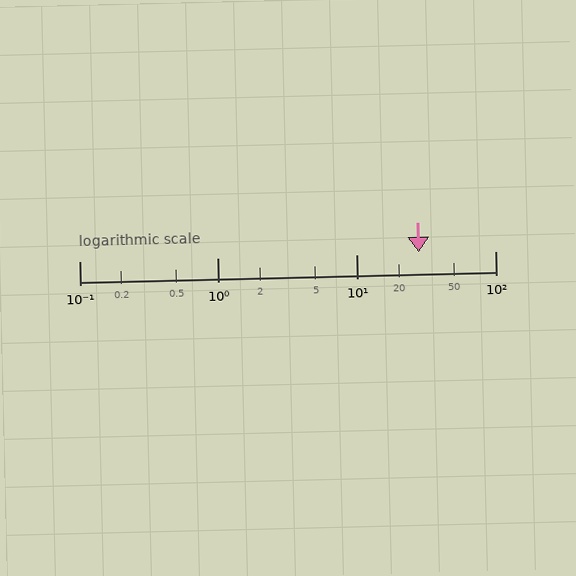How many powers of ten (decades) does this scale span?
The scale spans 3 decades, from 0.1 to 100.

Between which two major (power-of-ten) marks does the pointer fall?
The pointer is between 10 and 100.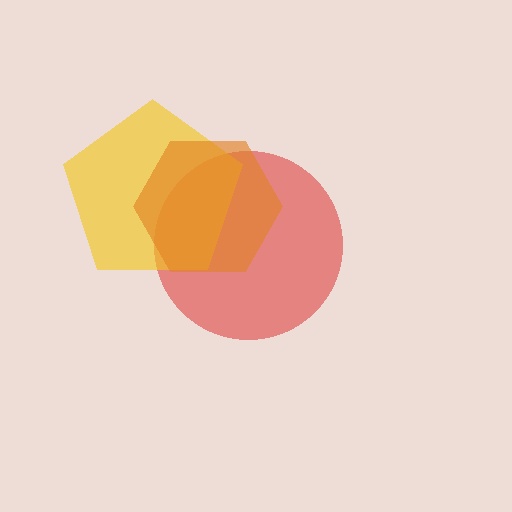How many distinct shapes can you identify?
There are 3 distinct shapes: a red circle, a yellow pentagon, an orange hexagon.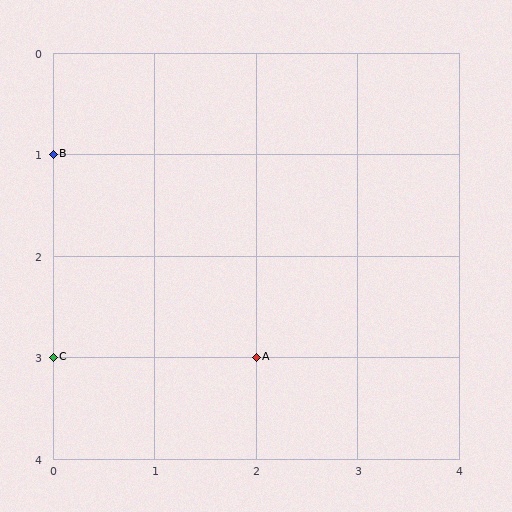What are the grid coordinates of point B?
Point B is at grid coordinates (0, 1).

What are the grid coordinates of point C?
Point C is at grid coordinates (0, 3).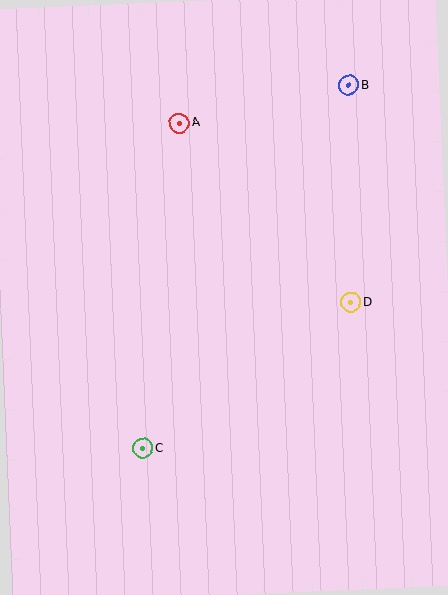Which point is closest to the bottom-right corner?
Point D is closest to the bottom-right corner.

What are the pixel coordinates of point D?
Point D is at (351, 302).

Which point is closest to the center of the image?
Point D at (351, 302) is closest to the center.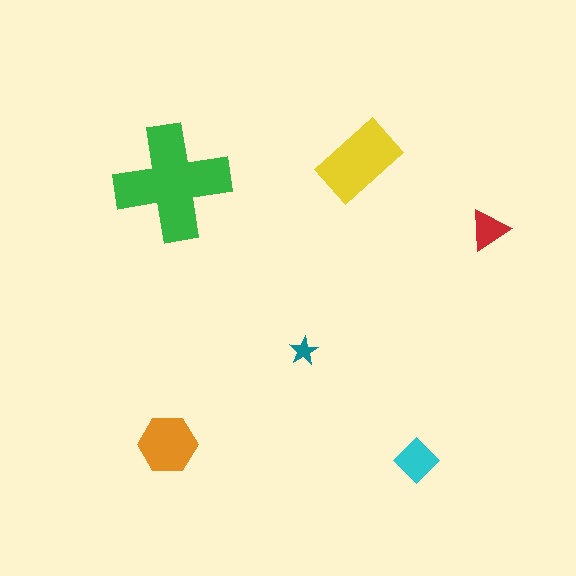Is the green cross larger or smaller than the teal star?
Larger.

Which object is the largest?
The green cross.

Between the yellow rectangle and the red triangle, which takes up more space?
The yellow rectangle.